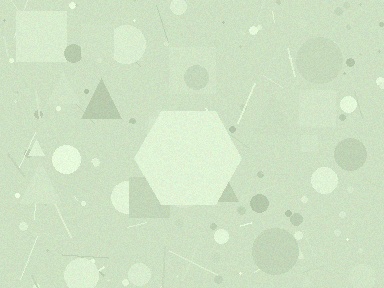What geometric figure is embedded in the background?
A hexagon is embedded in the background.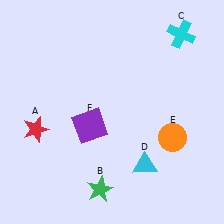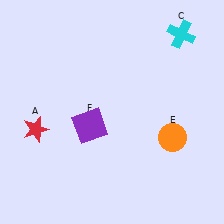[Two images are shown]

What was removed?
The cyan triangle (D), the green star (B) were removed in Image 2.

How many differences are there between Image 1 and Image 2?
There are 2 differences between the two images.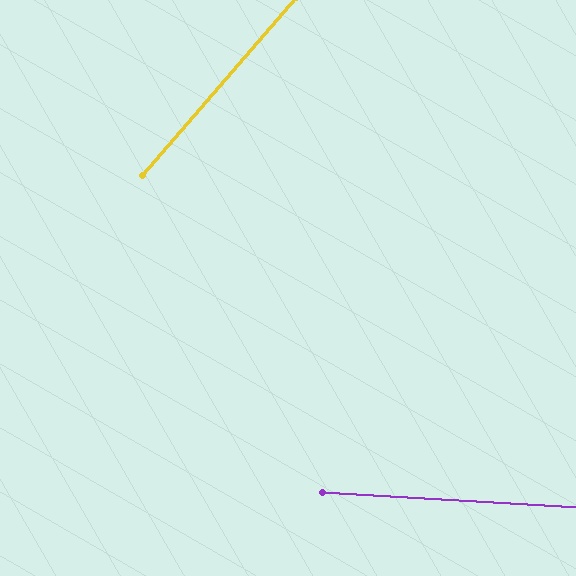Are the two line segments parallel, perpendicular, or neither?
Neither parallel nor perpendicular — they differ by about 53°.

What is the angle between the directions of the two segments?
Approximately 53 degrees.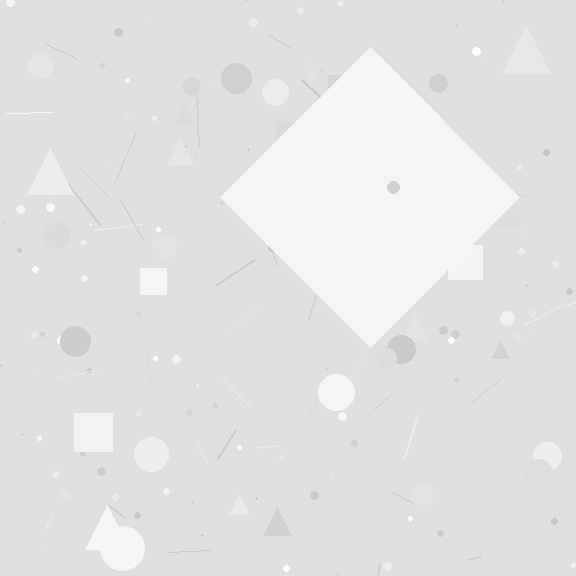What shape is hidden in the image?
A diamond is hidden in the image.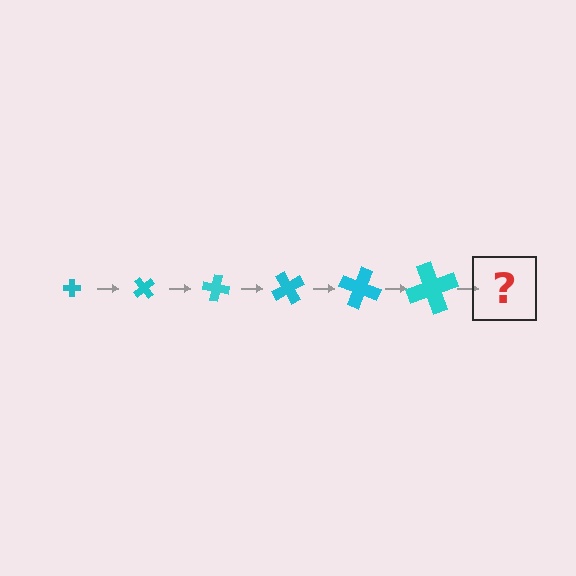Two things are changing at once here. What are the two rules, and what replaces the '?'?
The two rules are that the cross grows larger each step and it rotates 50 degrees each step. The '?' should be a cross, larger than the previous one and rotated 300 degrees from the start.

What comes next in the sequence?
The next element should be a cross, larger than the previous one and rotated 300 degrees from the start.